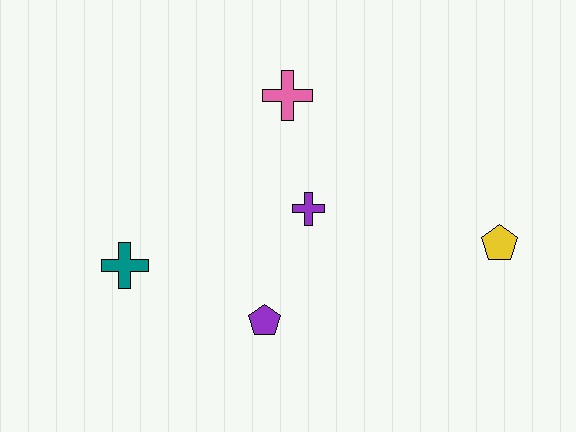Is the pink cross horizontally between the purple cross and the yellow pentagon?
No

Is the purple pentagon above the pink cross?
No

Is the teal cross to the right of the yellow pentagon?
No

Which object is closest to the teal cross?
The purple pentagon is closest to the teal cross.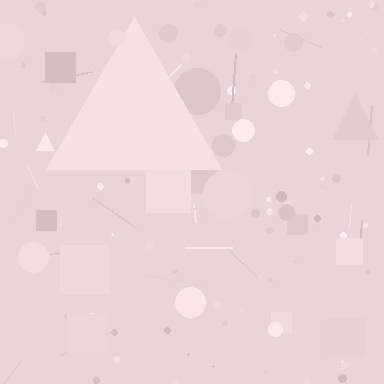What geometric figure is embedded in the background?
A triangle is embedded in the background.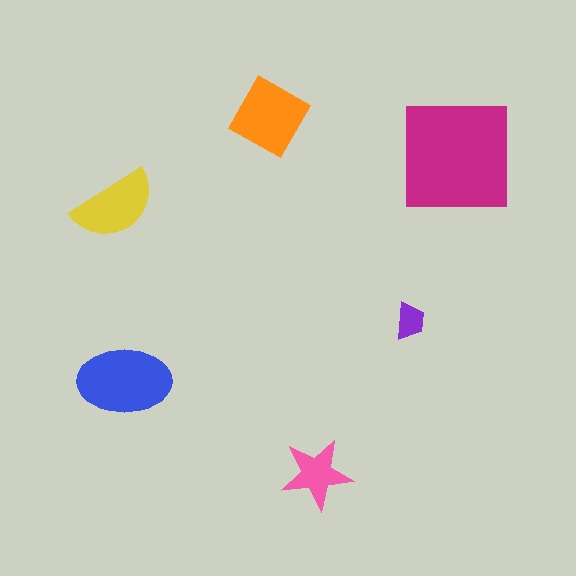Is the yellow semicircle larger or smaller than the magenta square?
Smaller.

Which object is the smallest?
The purple trapezoid.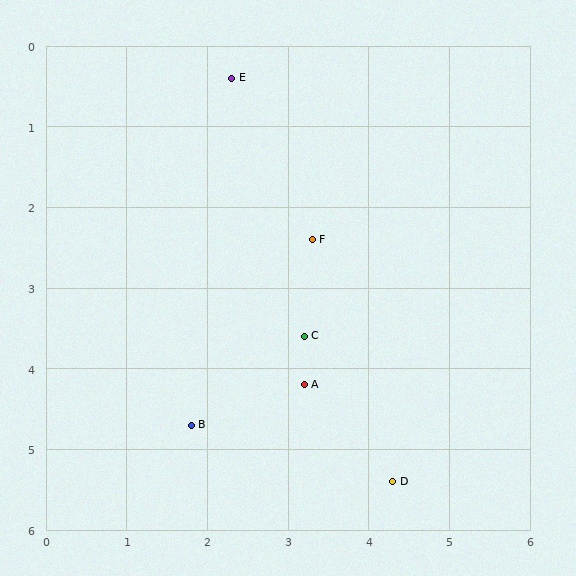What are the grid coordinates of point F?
Point F is at approximately (3.3, 2.4).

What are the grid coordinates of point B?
Point B is at approximately (1.8, 4.7).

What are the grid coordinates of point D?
Point D is at approximately (4.3, 5.4).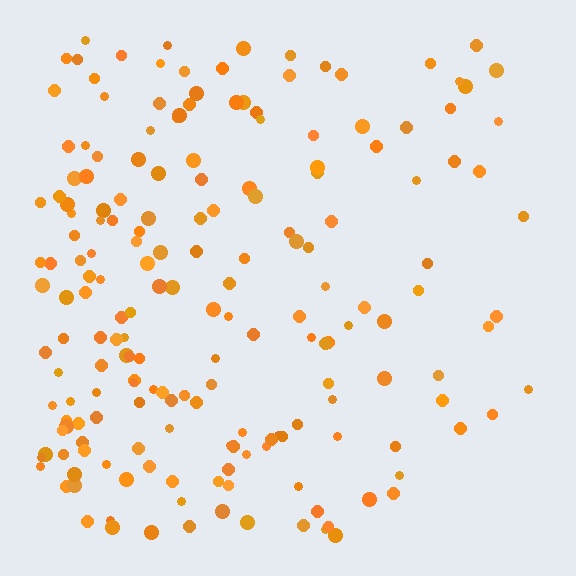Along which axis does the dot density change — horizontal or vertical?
Horizontal.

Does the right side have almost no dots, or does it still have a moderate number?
Still a moderate number, just noticeably fewer than the left.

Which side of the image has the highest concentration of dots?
The left.